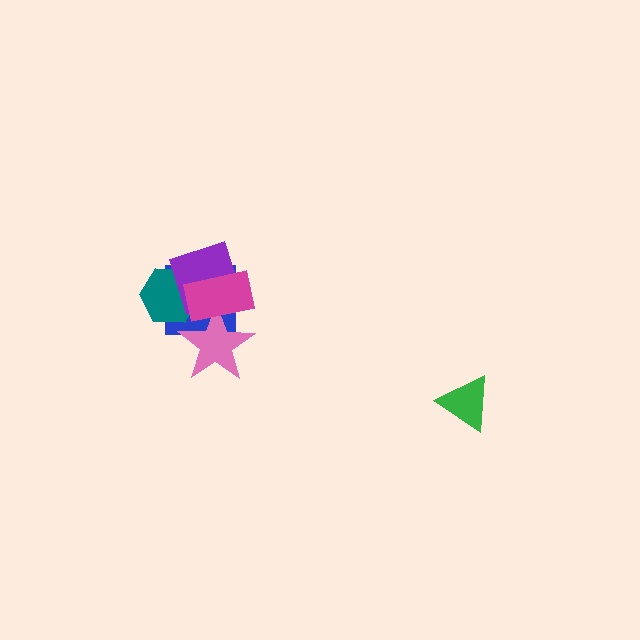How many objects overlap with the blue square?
4 objects overlap with the blue square.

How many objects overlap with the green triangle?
0 objects overlap with the green triangle.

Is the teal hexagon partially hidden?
Yes, it is partially covered by another shape.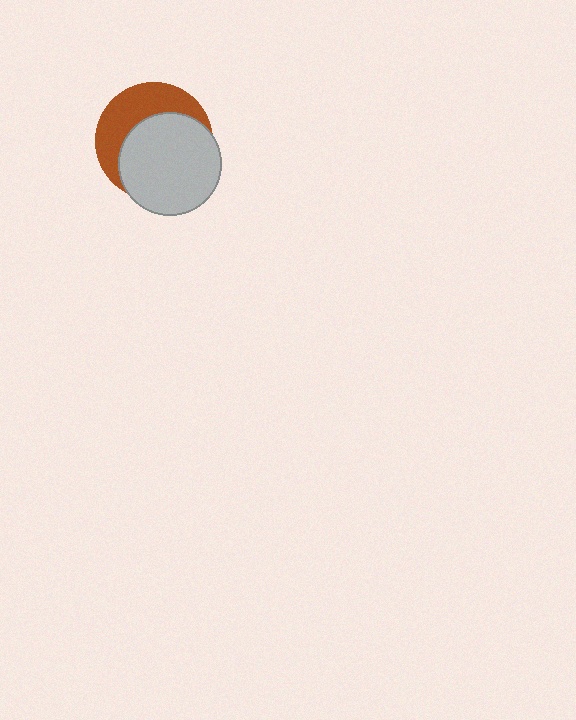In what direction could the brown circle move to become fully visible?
The brown circle could move toward the upper-left. That would shift it out from behind the light gray circle entirely.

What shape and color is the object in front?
The object in front is a light gray circle.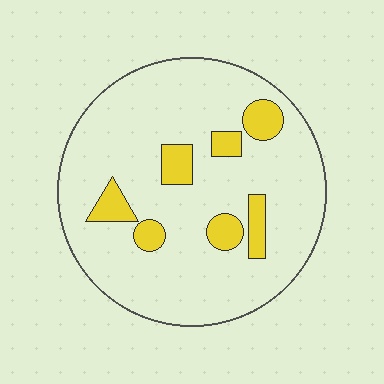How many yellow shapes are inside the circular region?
7.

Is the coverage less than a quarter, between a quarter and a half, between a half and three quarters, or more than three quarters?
Less than a quarter.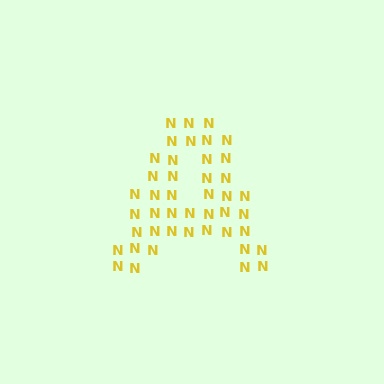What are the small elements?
The small elements are letter N's.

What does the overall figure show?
The overall figure shows the letter A.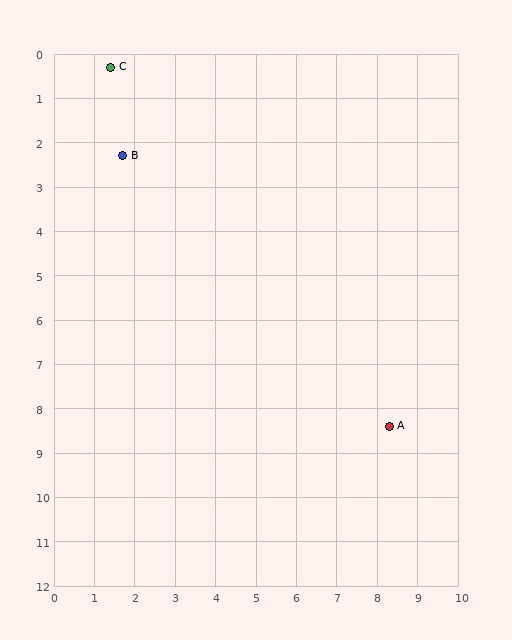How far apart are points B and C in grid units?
Points B and C are about 2.0 grid units apart.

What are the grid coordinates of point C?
Point C is at approximately (1.4, 0.3).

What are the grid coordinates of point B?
Point B is at approximately (1.7, 2.3).